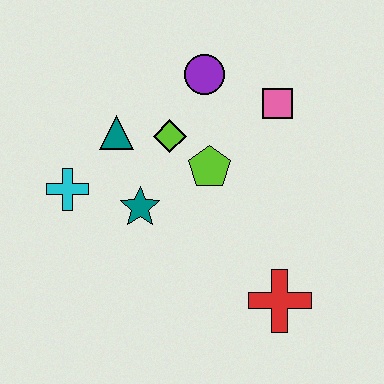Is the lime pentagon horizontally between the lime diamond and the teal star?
No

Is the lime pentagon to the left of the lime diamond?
No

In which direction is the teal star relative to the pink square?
The teal star is to the left of the pink square.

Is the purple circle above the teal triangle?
Yes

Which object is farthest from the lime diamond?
The red cross is farthest from the lime diamond.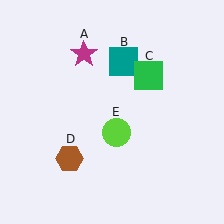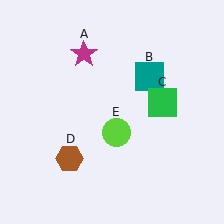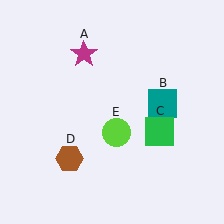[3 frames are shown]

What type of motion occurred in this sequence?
The teal square (object B), green square (object C) rotated clockwise around the center of the scene.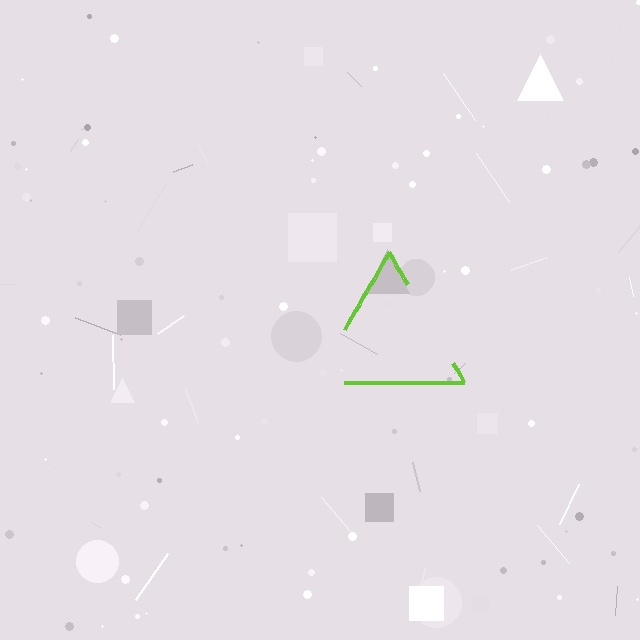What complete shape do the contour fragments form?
The contour fragments form a triangle.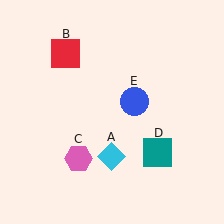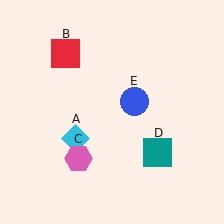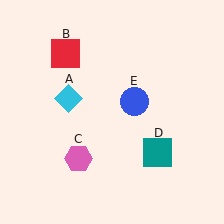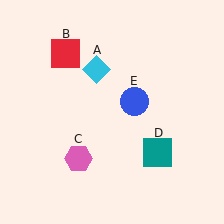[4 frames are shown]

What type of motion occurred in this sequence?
The cyan diamond (object A) rotated clockwise around the center of the scene.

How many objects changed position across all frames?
1 object changed position: cyan diamond (object A).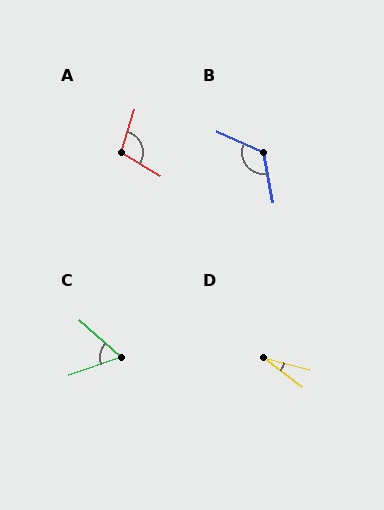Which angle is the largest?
B, at approximately 125 degrees.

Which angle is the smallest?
D, at approximately 23 degrees.